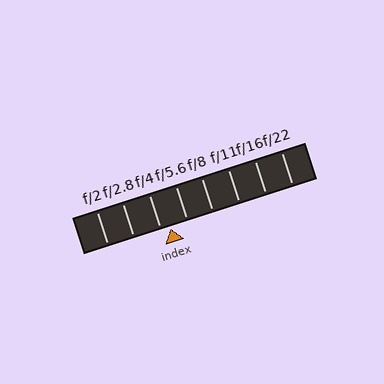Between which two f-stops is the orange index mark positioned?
The index mark is between f/4 and f/5.6.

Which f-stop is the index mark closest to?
The index mark is closest to f/4.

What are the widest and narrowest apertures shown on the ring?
The widest aperture shown is f/2 and the narrowest is f/22.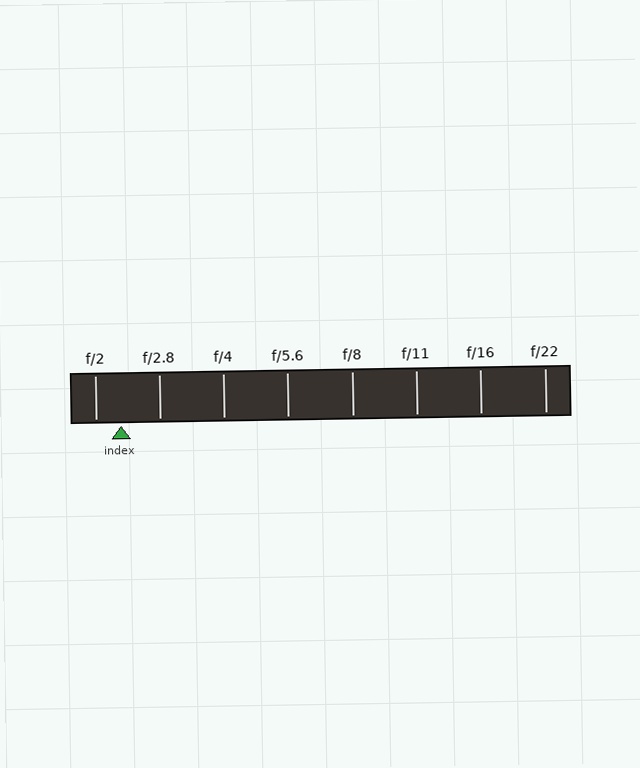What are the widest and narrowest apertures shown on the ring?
The widest aperture shown is f/2 and the narrowest is f/22.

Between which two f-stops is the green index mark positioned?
The index mark is between f/2 and f/2.8.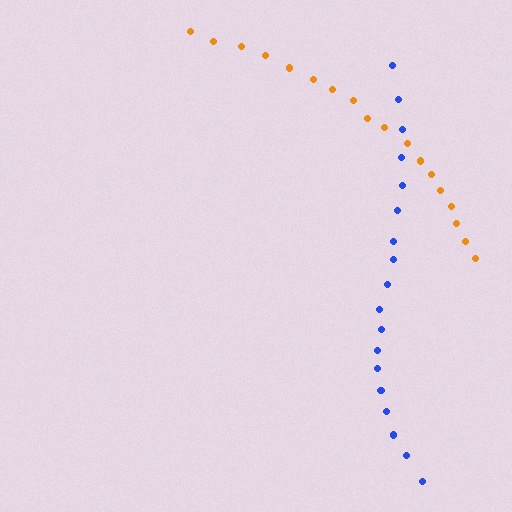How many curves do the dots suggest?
There are 2 distinct paths.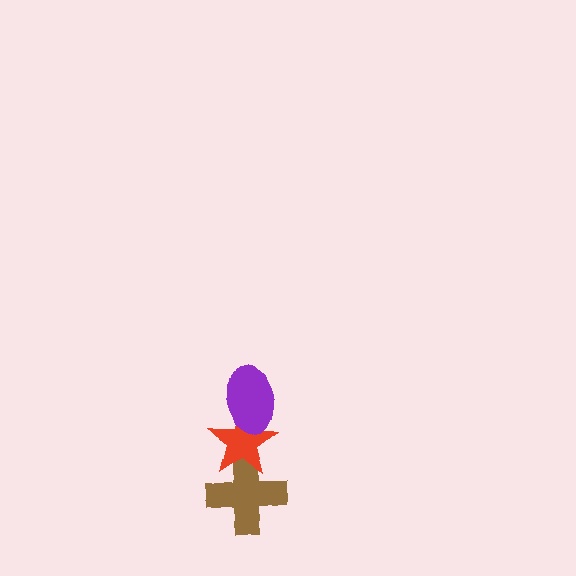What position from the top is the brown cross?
The brown cross is 3rd from the top.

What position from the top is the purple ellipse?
The purple ellipse is 1st from the top.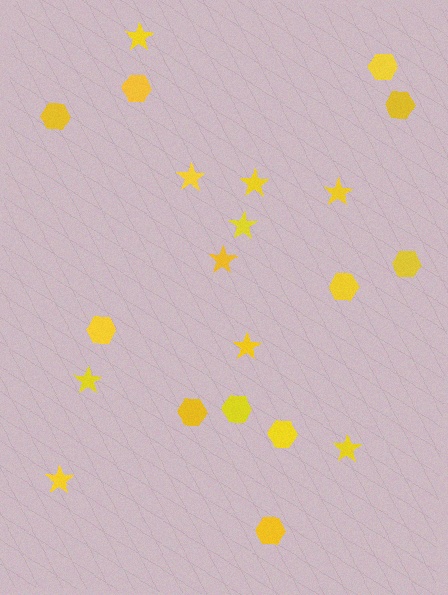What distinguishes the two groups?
There are 2 groups: one group of hexagons (11) and one group of stars (10).